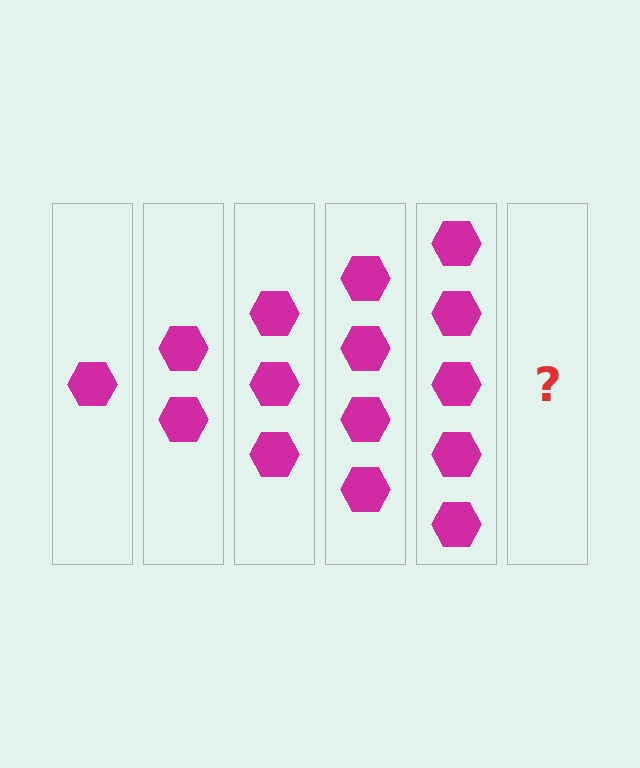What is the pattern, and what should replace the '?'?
The pattern is that each step adds one more hexagon. The '?' should be 6 hexagons.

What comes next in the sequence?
The next element should be 6 hexagons.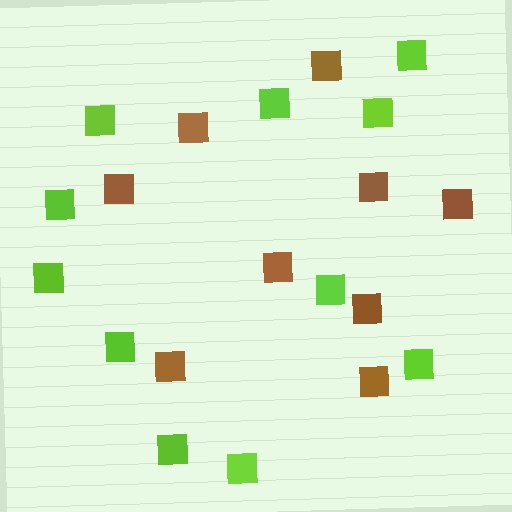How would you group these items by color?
There are 2 groups: one group of brown squares (9) and one group of lime squares (11).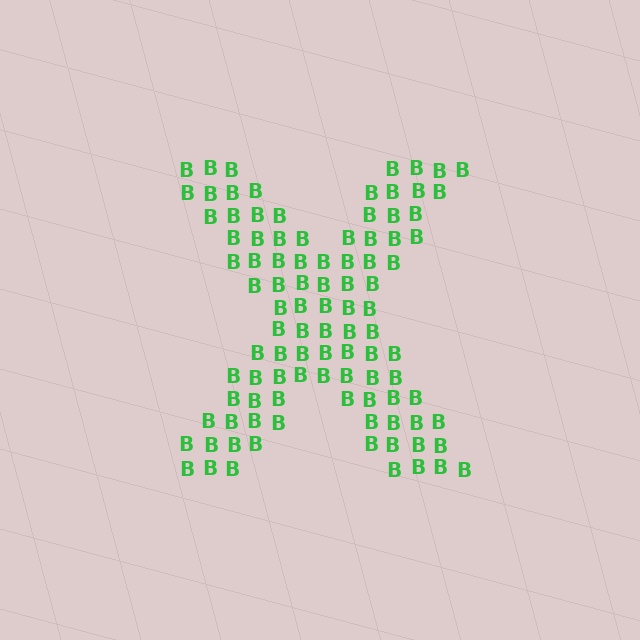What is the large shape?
The large shape is the letter X.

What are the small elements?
The small elements are letter B's.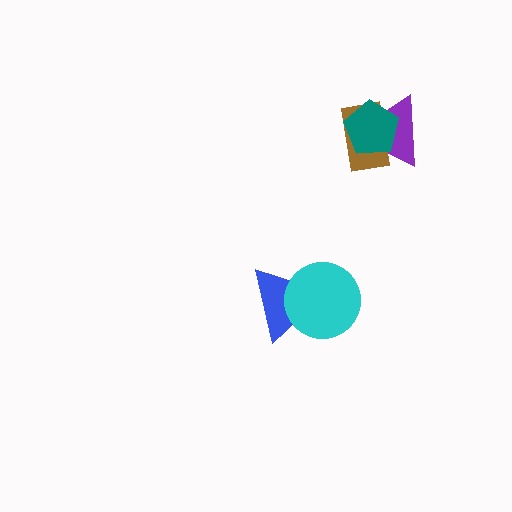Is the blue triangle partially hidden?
Yes, it is partially covered by another shape.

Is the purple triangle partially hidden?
Yes, it is partially covered by another shape.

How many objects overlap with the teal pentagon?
2 objects overlap with the teal pentagon.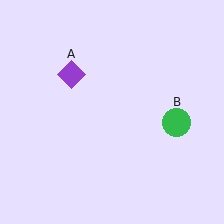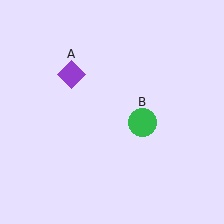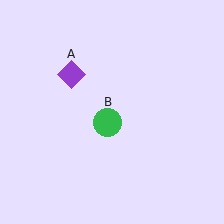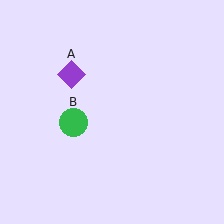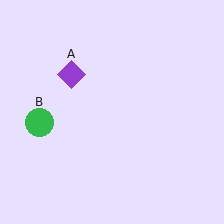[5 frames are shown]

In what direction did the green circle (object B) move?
The green circle (object B) moved left.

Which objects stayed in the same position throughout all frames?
Purple diamond (object A) remained stationary.